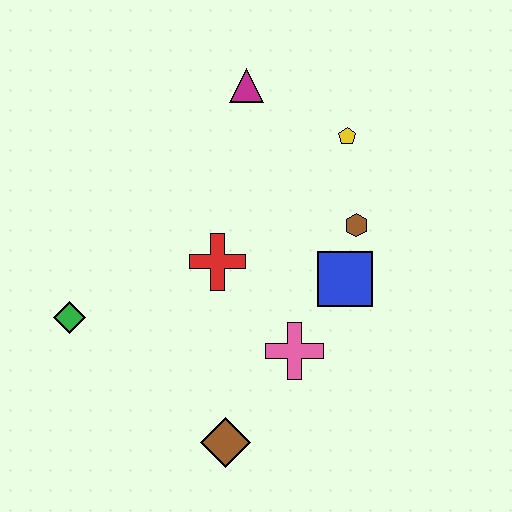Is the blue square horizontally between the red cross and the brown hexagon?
Yes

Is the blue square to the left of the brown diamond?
No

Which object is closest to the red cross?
The pink cross is closest to the red cross.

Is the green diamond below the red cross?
Yes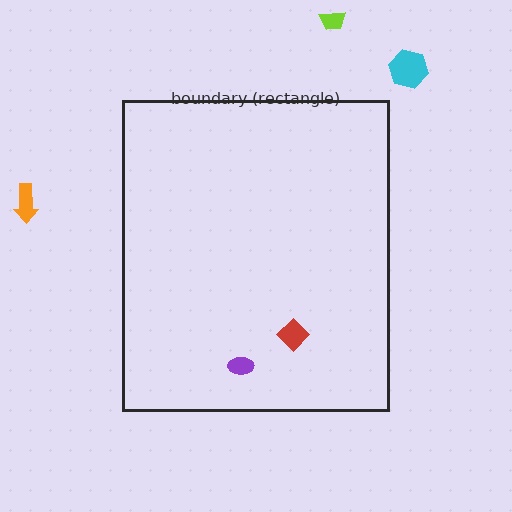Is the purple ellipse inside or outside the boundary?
Inside.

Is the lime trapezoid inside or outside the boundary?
Outside.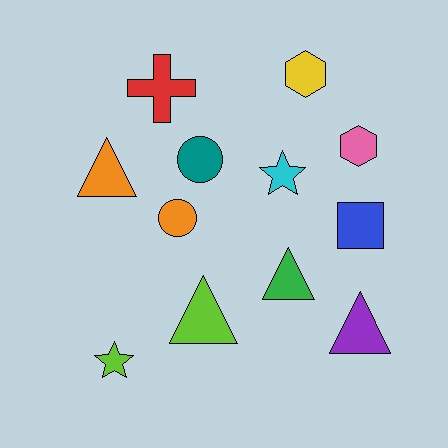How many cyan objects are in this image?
There is 1 cyan object.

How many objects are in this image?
There are 12 objects.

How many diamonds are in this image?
There are no diamonds.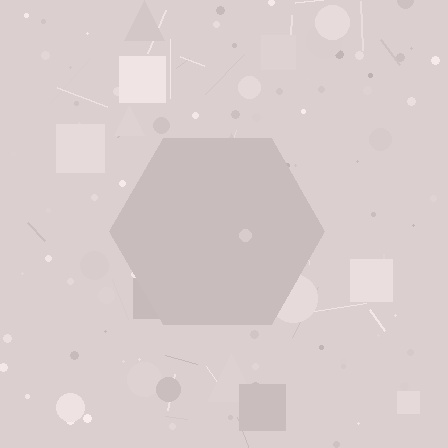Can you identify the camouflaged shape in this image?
The camouflaged shape is a hexagon.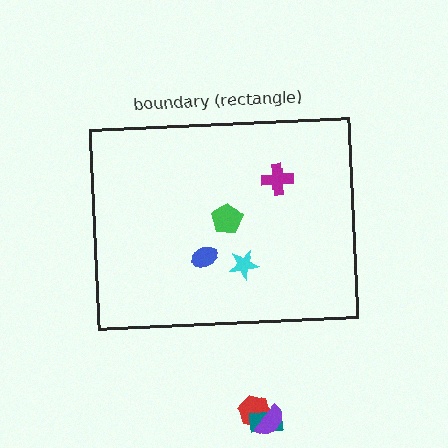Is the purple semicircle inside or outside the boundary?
Outside.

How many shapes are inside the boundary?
4 inside, 3 outside.